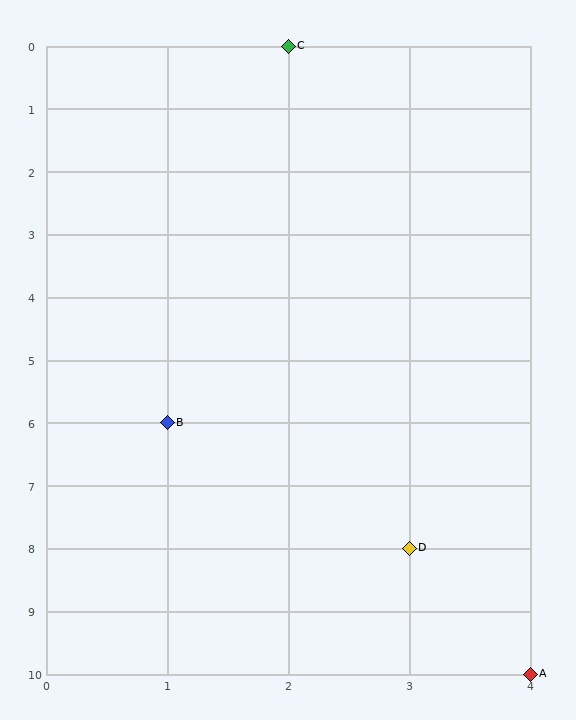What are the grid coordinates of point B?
Point B is at grid coordinates (1, 6).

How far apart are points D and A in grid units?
Points D and A are 1 column and 2 rows apart (about 2.2 grid units diagonally).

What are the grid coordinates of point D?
Point D is at grid coordinates (3, 8).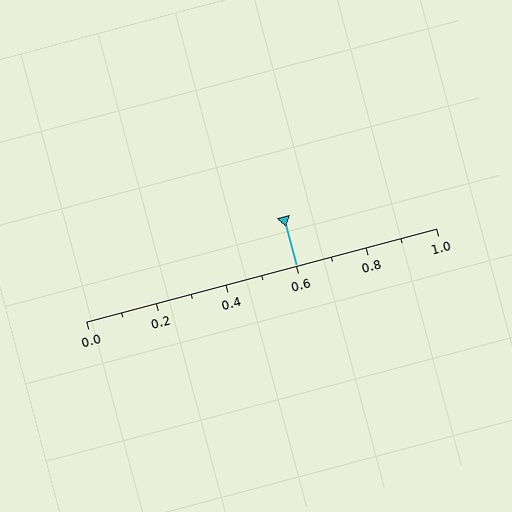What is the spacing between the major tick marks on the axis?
The major ticks are spaced 0.2 apart.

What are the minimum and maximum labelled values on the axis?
The axis runs from 0.0 to 1.0.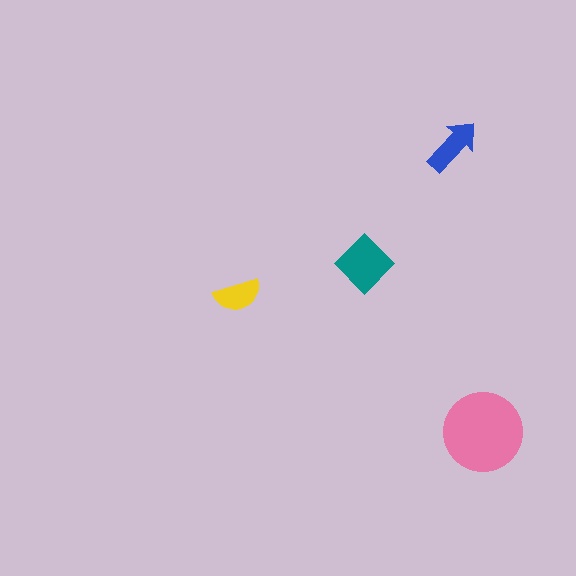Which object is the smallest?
The yellow semicircle.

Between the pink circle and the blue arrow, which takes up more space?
The pink circle.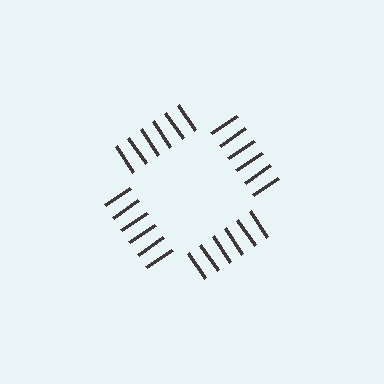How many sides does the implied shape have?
4 sides — the line-ends trace a square.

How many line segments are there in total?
24 — 6 along each of the 4 edges.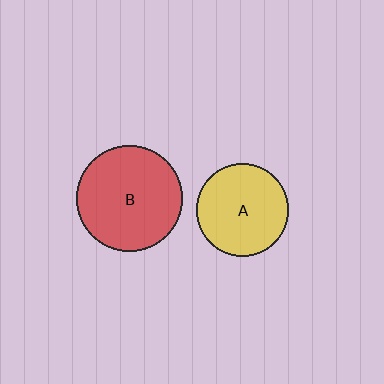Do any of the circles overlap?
No, none of the circles overlap.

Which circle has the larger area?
Circle B (red).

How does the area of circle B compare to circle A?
Approximately 1.3 times.